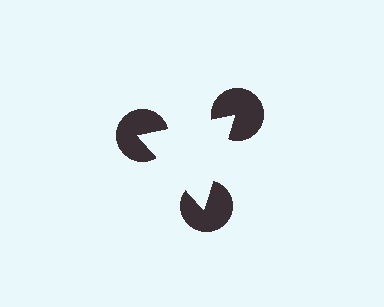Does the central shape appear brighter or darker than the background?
It typically appears slightly brighter than the background, even though no actual brightness change is drawn.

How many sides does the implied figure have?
3 sides.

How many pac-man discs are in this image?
There are 3 — one at each vertex of the illusory triangle.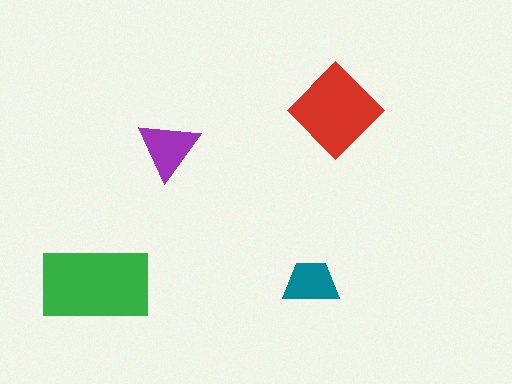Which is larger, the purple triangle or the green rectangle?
The green rectangle.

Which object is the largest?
The green rectangle.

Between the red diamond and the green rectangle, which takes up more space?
The green rectangle.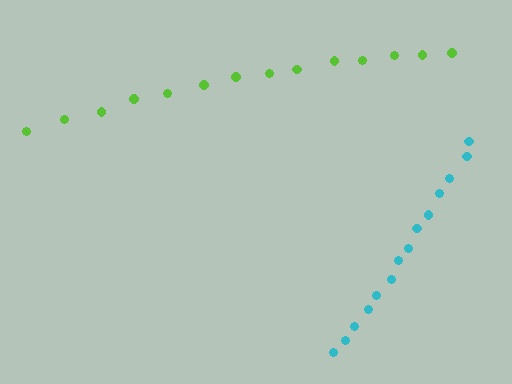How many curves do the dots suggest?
There are 2 distinct paths.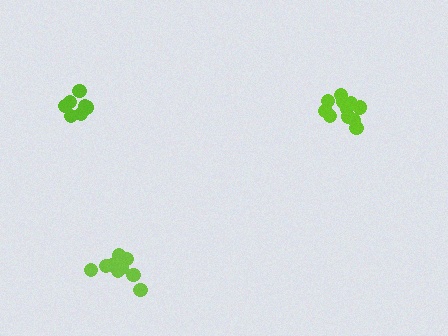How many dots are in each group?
Group 1: 7 dots, Group 2: 9 dots, Group 3: 11 dots (27 total).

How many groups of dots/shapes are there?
There are 3 groups.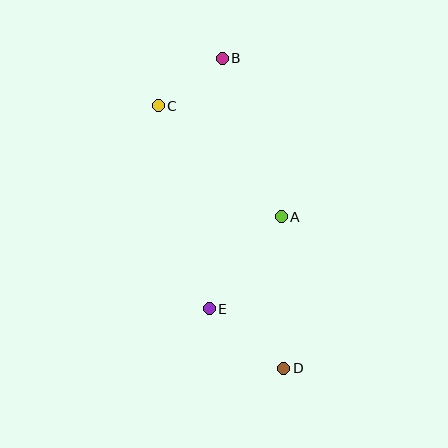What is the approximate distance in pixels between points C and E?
The distance between C and E is approximately 209 pixels.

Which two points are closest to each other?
Points B and C are closest to each other.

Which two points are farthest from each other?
Points B and D are farthest from each other.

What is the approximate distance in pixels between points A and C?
The distance between A and C is approximately 166 pixels.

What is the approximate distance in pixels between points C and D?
The distance between C and D is approximately 291 pixels.